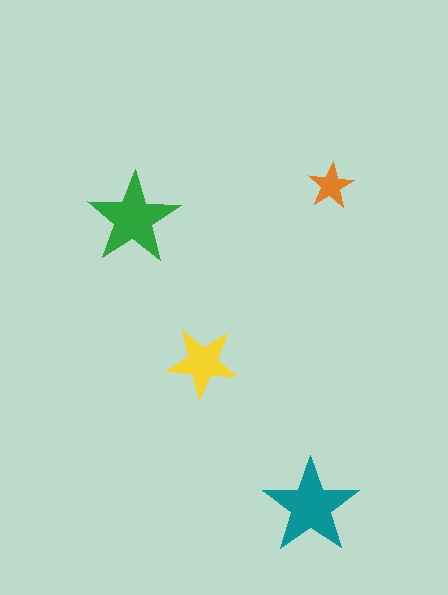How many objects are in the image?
There are 4 objects in the image.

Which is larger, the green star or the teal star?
The teal one.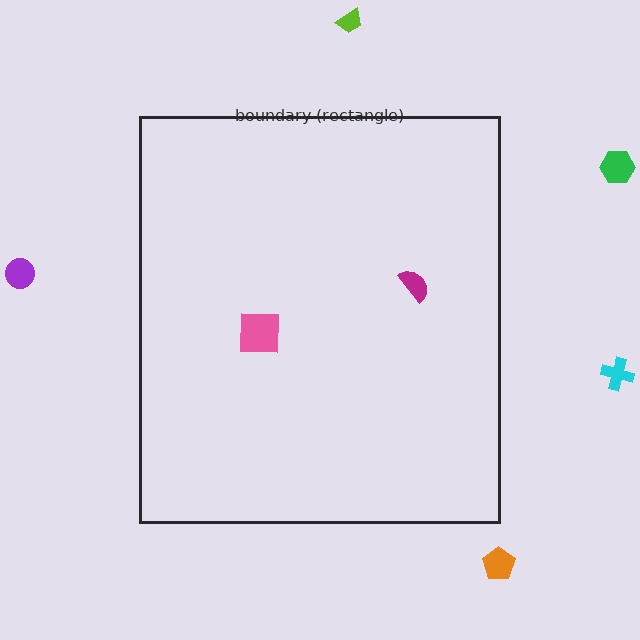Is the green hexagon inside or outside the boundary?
Outside.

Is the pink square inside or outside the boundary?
Inside.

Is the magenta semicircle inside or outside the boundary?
Inside.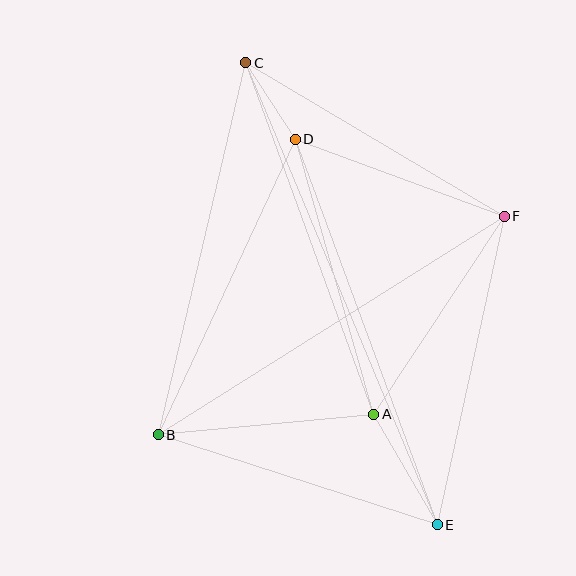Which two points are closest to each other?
Points C and D are closest to each other.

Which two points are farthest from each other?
Points C and E are farthest from each other.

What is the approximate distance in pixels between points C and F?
The distance between C and F is approximately 301 pixels.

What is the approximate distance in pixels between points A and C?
The distance between A and C is approximately 374 pixels.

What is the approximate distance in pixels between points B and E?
The distance between B and E is approximately 293 pixels.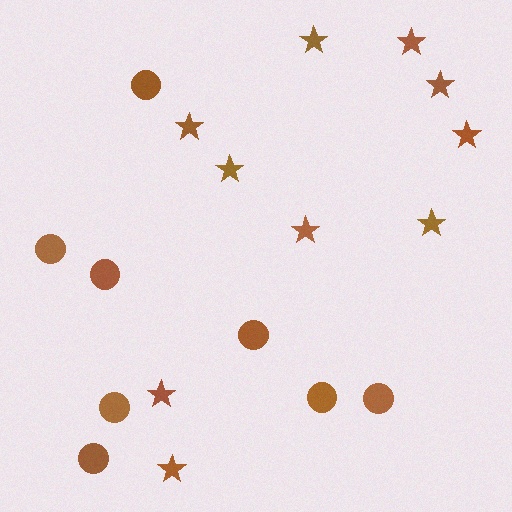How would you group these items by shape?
There are 2 groups: one group of stars (10) and one group of circles (8).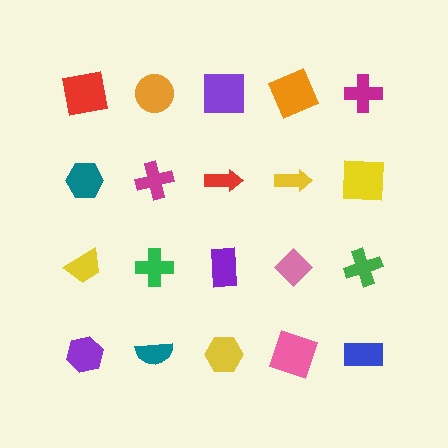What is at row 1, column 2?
An orange circle.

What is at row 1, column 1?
A red square.